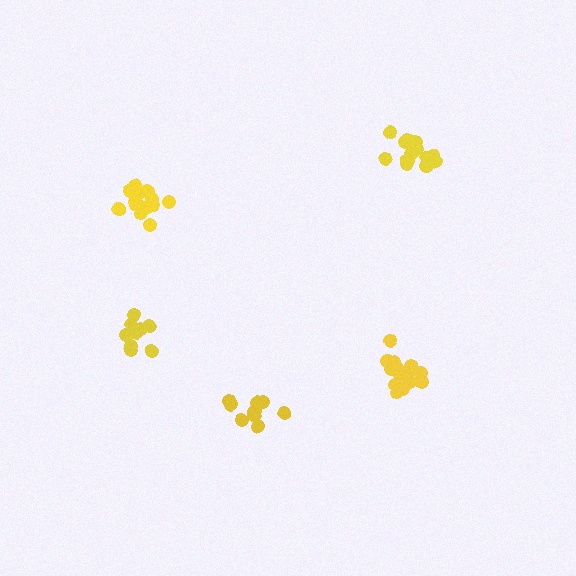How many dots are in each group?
Group 1: 15 dots, Group 2: 13 dots, Group 3: 9 dots, Group 4: 14 dots, Group 5: 10 dots (61 total).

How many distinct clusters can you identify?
There are 5 distinct clusters.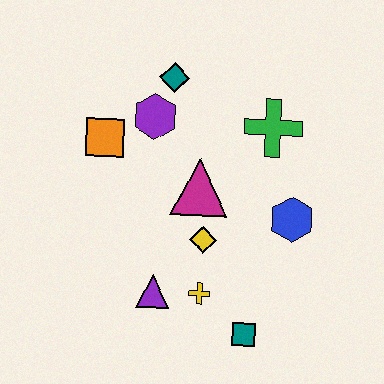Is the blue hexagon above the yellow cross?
Yes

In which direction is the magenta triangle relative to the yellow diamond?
The magenta triangle is above the yellow diamond.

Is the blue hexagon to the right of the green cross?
Yes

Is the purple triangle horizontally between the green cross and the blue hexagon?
No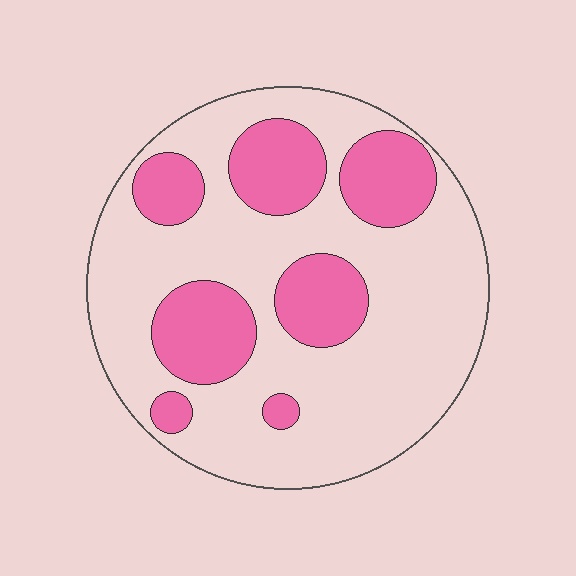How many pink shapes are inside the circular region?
7.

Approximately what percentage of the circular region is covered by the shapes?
Approximately 30%.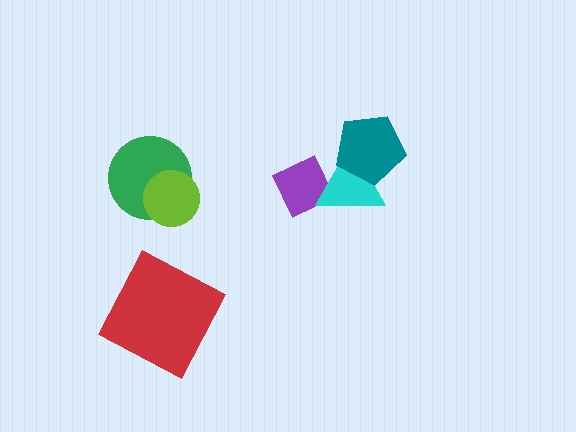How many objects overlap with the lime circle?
1 object overlaps with the lime circle.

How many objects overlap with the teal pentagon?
1 object overlaps with the teal pentagon.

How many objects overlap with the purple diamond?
1 object overlaps with the purple diamond.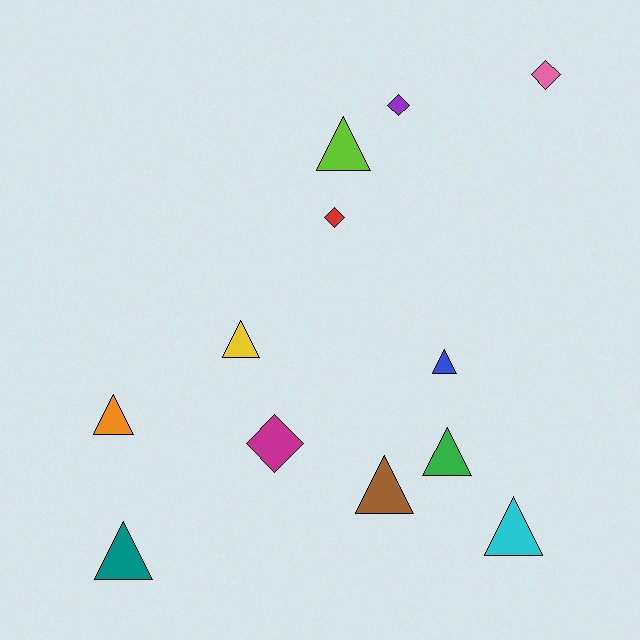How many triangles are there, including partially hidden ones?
There are 8 triangles.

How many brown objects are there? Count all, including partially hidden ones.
There is 1 brown object.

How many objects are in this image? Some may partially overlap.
There are 12 objects.